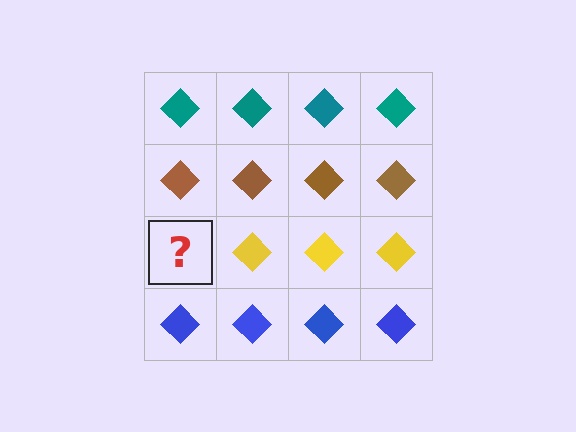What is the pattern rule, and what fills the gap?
The rule is that each row has a consistent color. The gap should be filled with a yellow diamond.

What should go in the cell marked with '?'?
The missing cell should contain a yellow diamond.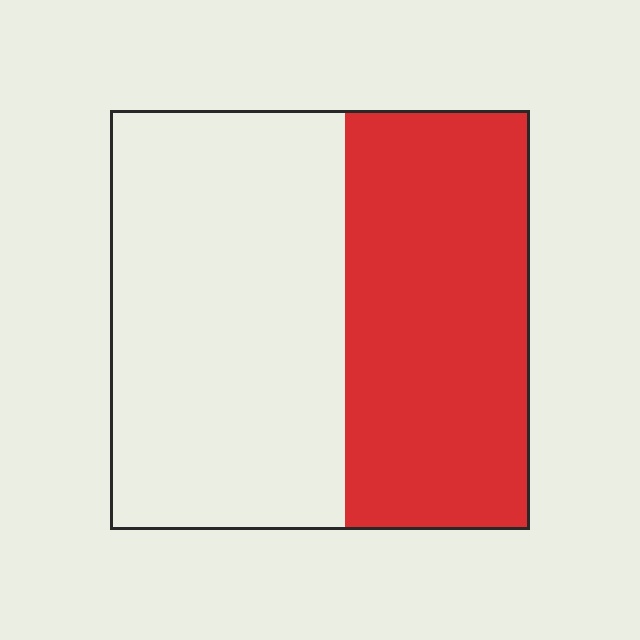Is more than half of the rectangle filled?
No.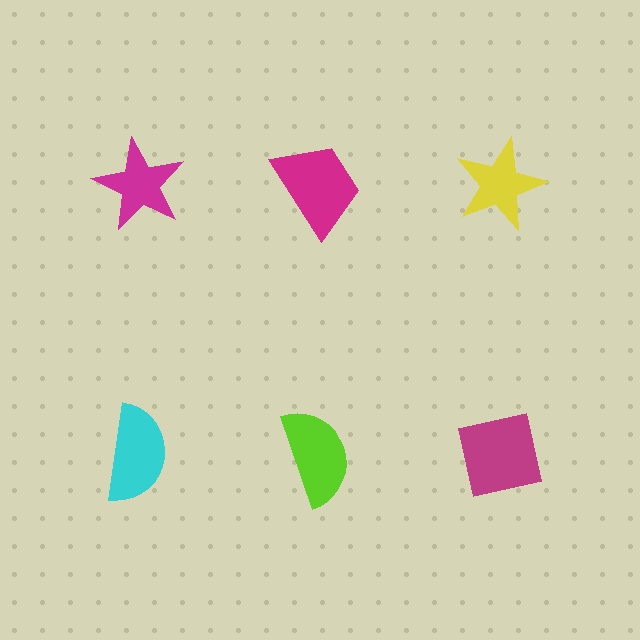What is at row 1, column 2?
A magenta trapezoid.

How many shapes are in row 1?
3 shapes.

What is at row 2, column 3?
A magenta square.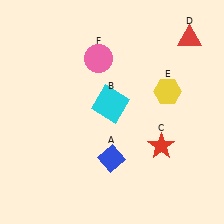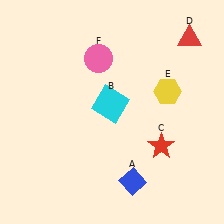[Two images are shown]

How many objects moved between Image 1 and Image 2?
1 object moved between the two images.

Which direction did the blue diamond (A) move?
The blue diamond (A) moved down.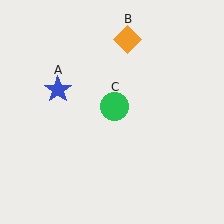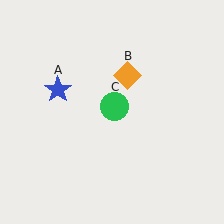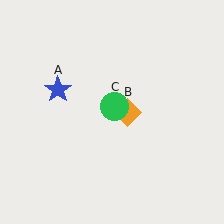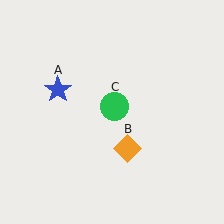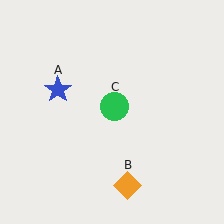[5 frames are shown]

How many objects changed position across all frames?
1 object changed position: orange diamond (object B).